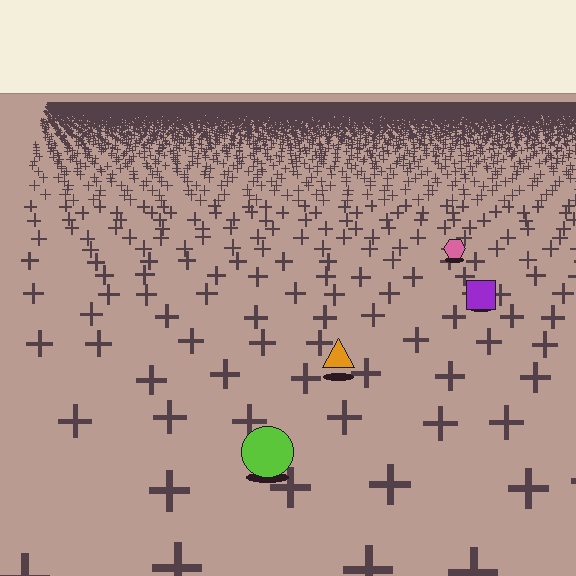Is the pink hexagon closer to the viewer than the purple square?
No. The purple square is closer — you can tell from the texture gradient: the ground texture is coarser near it.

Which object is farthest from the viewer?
The pink hexagon is farthest from the viewer. It appears smaller and the ground texture around it is denser.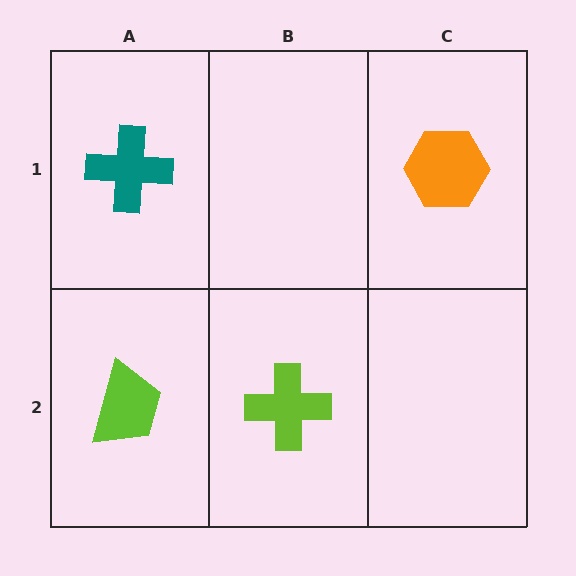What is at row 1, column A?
A teal cross.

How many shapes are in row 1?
2 shapes.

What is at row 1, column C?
An orange hexagon.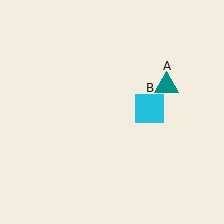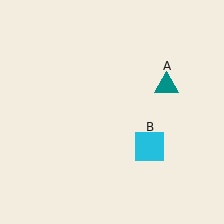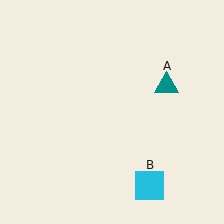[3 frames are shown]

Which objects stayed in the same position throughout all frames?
Teal triangle (object A) remained stationary.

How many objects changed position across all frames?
1 object changed position: cyan square (object B).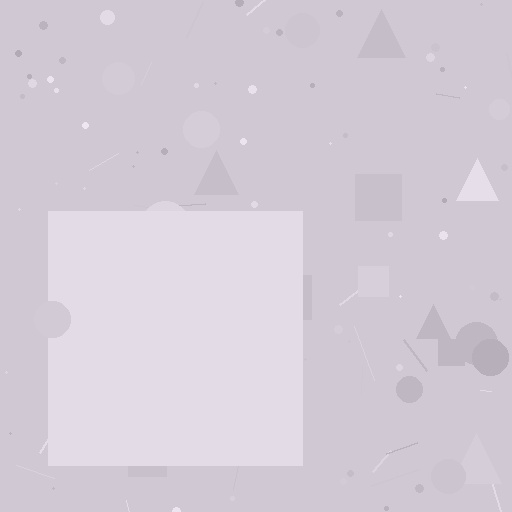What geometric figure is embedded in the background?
A square is embedded in the background.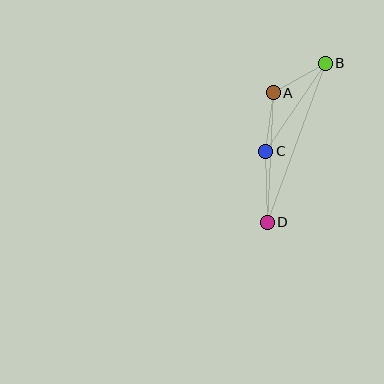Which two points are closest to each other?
Points A and C are closest to each other.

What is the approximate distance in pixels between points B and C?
The distance between B and C is approximately 107 pixels.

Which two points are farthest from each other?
Points B and D are farthest from each other.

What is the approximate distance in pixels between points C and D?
The distance between C and D is approximately 71 pixels.